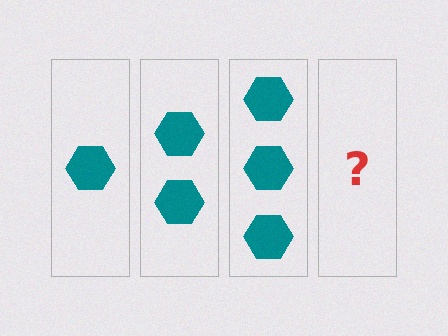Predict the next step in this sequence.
The next step is 4 hexagons.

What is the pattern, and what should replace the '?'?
The pattern is that each step adds one more hexagon. The '?' should be 4 hexagons.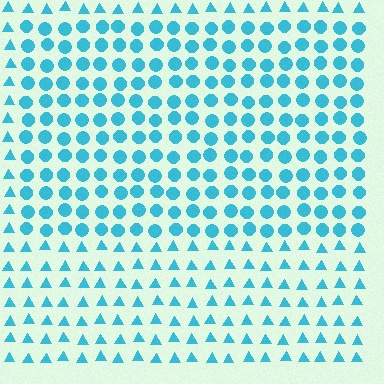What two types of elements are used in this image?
The image uses circles inside the rectangle region and triangles outside it.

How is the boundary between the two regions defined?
The boundary is defined by a change in element shape: circles inside vs. triangles outside. All elements share the same color and spacing.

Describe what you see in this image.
The image is filled with small cyan elements arranged in a uniform grid. A rectangle-shaped region contains circles, while the surrounding area contains triangles. The boundary is defined purely by the change in element shape.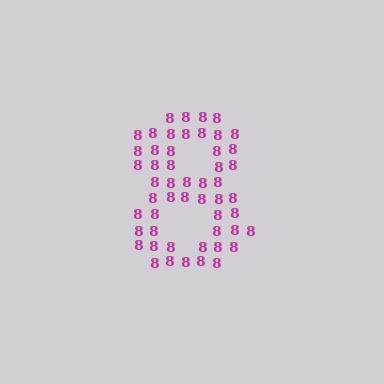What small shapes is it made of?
It is made of small digit 8's.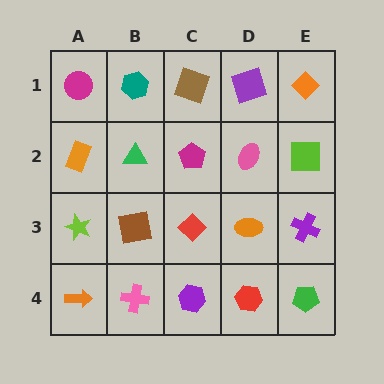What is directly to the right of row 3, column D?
A purple cross.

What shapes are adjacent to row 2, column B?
A teal hexagon (row 1, column B), a brown square (row 3, column B), an orange rectangle (row 2, column A), a magenta pentagon (row 2, column C).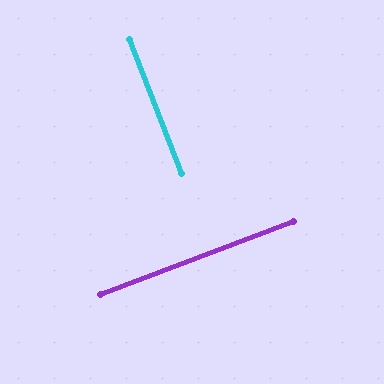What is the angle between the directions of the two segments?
Approximately 89 degrees.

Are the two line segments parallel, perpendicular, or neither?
Perpendicular — they meet at approximately 89°.